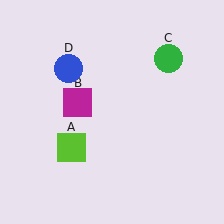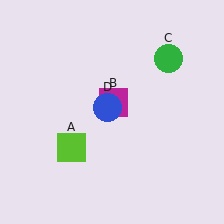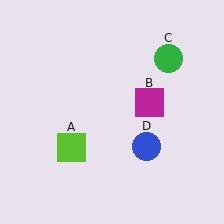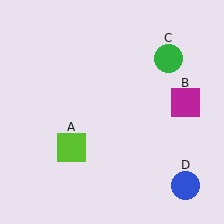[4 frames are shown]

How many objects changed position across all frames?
2 objects changed position: magenta square (object B), blue circle (object D).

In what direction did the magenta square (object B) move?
The magenta square (object B) moved right.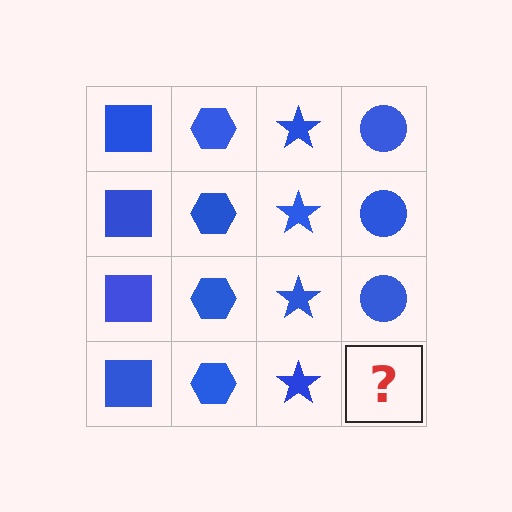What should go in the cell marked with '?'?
The missing cell should contain a blue circle.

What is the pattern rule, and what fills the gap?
The rule is that each column has a consistent shape. The gap should be filled with a blue circle.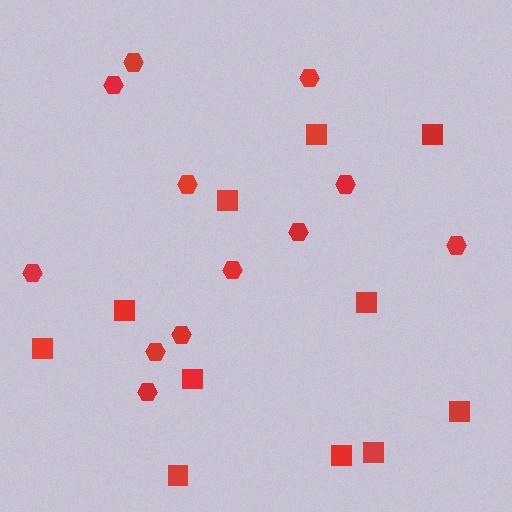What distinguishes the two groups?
There are 2 groups: one group of squares (11) and one group of hexagons (12).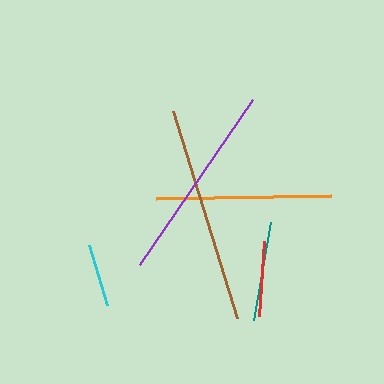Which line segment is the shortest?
The cyan line is the shortest at approximately 62 pixels.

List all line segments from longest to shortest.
From longest to shortest: brown, purple, orange, teal, red, cyan.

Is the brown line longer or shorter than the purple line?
The brown line is longer than the purple line.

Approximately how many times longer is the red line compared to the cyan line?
The red line is approximately 1.2 times the length of the cyan line.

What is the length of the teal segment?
The teal segment is approximately 100 pixels long.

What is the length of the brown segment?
The brown segment is approximately 217 pixels long.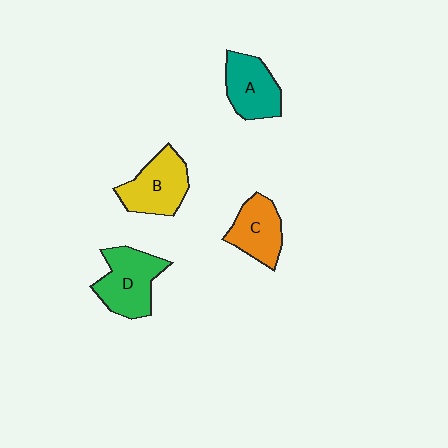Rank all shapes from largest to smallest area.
From largest to smallest: D (green), B (yellow), A (teal), C (orange).